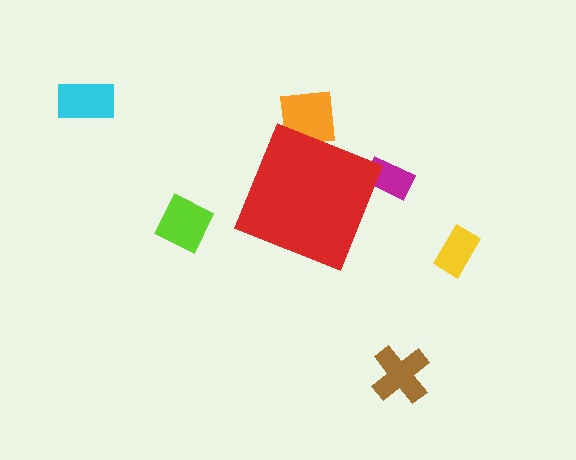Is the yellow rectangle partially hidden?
No, the yellow rectangle is fully visible.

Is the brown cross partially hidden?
No, the brown cross is fully visible.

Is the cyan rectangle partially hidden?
No, the cyan rectangle is fully visible.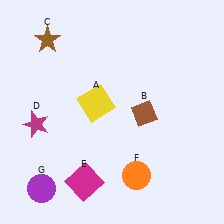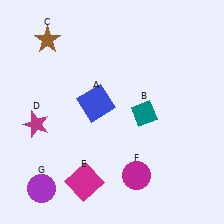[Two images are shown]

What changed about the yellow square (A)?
In Image 1, A is yellow. In Image 2, it changed to blue.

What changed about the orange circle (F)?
In Image 1, F is orange. In Image 2, it changed to magenta.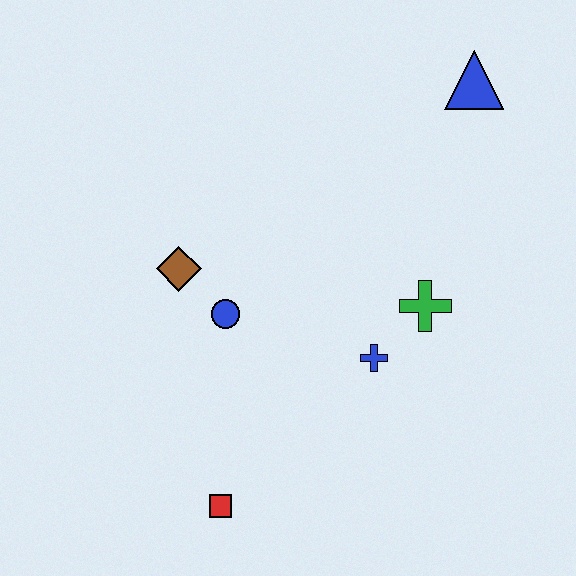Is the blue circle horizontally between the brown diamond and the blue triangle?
Yes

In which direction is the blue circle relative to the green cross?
The blue circle is to the left of the green cross.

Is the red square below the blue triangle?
Yes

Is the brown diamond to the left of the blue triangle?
Yes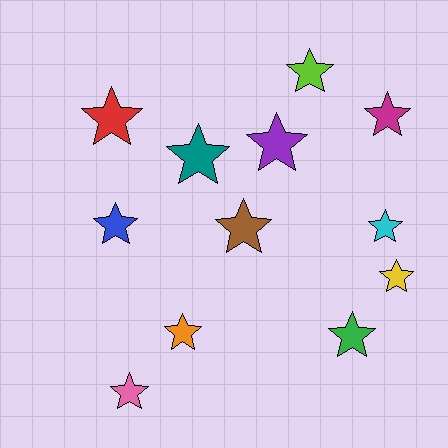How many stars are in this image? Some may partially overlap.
There are 12 stars.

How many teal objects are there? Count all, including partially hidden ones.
There is 1 teal object.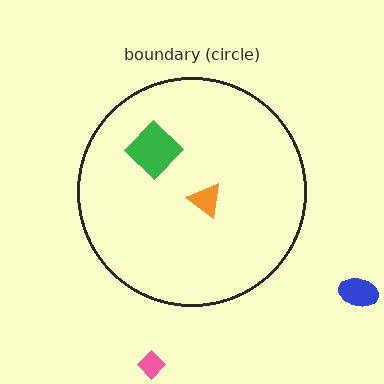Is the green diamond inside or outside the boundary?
Inside.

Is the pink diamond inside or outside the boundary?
Outside.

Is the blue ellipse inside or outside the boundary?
Outside.